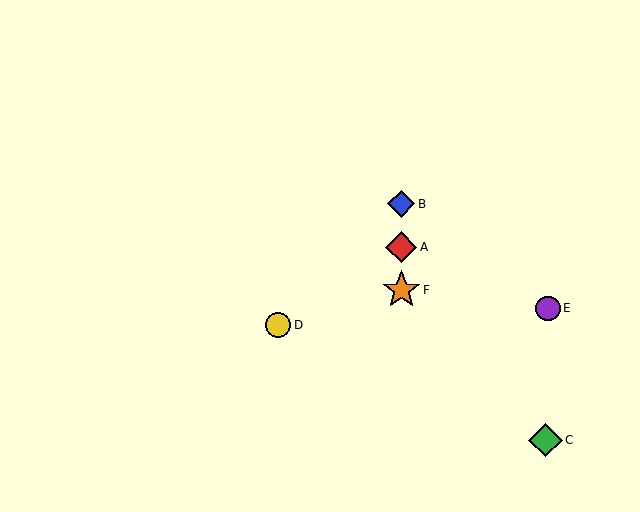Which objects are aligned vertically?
Objects A, B, F are aligned vertically.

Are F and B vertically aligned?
Yes, both are at x≈401.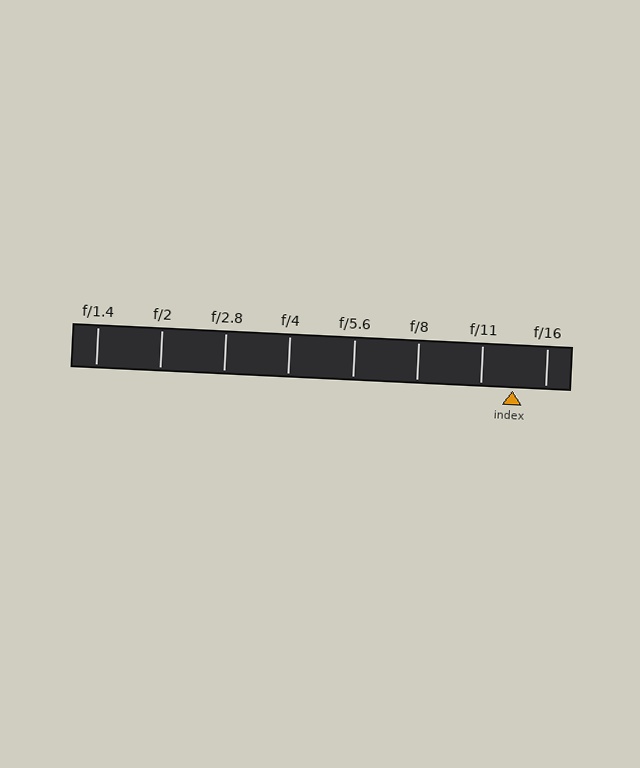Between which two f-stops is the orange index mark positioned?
The index mark is between f/11 and f/16.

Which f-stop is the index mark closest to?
The index mark is closest to f/16.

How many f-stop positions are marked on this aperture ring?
There are 8 f-stop positions marked.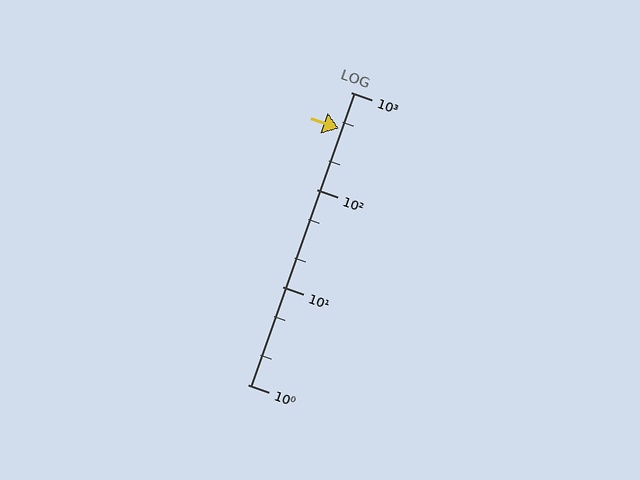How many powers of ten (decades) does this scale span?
The scale spans 3 decades, from 1 to 1000.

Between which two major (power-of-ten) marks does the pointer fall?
The pointer is between 100 and 1000.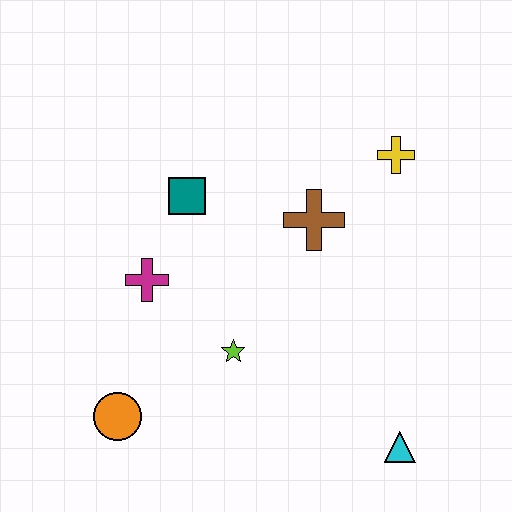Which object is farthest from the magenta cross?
The cyan triangle is farthest from the magenta cross.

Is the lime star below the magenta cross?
Yes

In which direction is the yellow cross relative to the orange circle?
The yellow cross is to the right of the orange circle.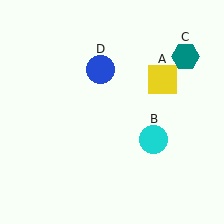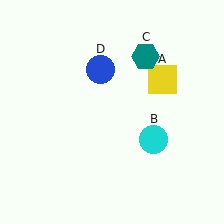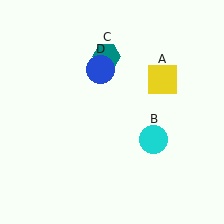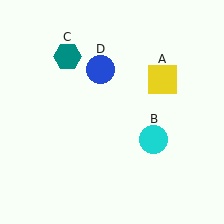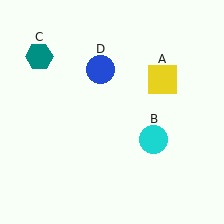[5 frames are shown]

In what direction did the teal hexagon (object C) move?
The teal hexagon (object C) moved left.